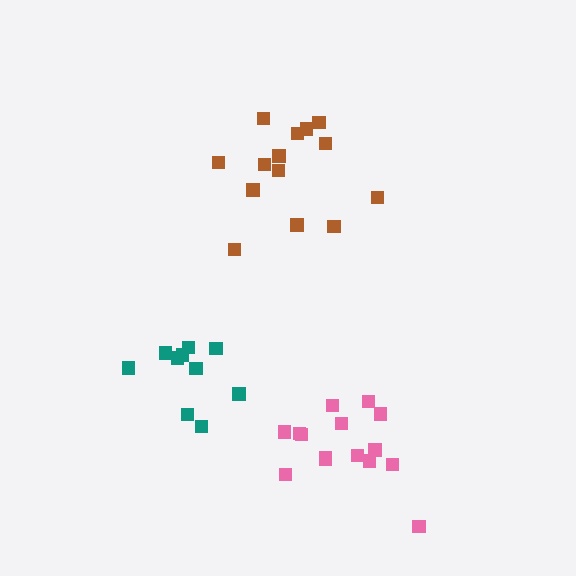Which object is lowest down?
The pink cluster is bottommost.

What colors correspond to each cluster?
The clusters are colored: brown, teal, pink.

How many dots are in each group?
Group 1: 14 dots, Group 2: 10 dots, Group 3: 15 dots (39 total).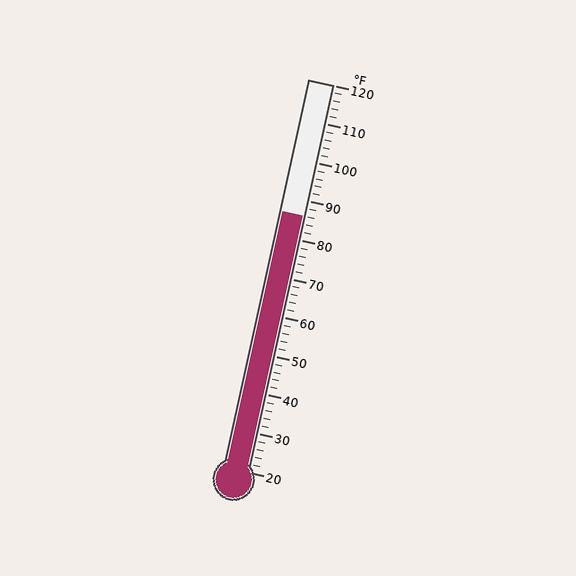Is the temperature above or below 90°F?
The temperature is below 90°F.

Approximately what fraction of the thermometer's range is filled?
The thermometer is filled to approximately 65% of its range.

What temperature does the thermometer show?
The thermometer shows approximately 86°F.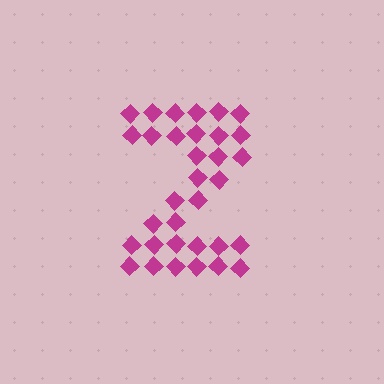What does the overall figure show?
The overall figure shows the letter Z.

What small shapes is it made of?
It is made of small diamonds.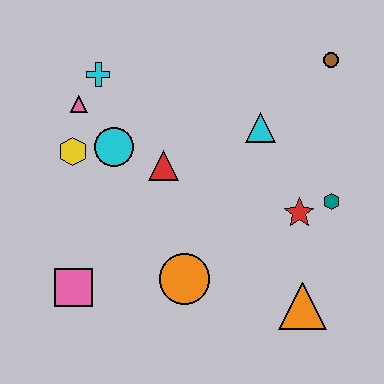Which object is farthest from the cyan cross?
The orange triangle is farthest from the cyan cross.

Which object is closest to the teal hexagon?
The red star is closest to the teal hexagon.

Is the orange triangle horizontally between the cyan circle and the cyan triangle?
No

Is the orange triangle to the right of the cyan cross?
Yes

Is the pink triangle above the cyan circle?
Yes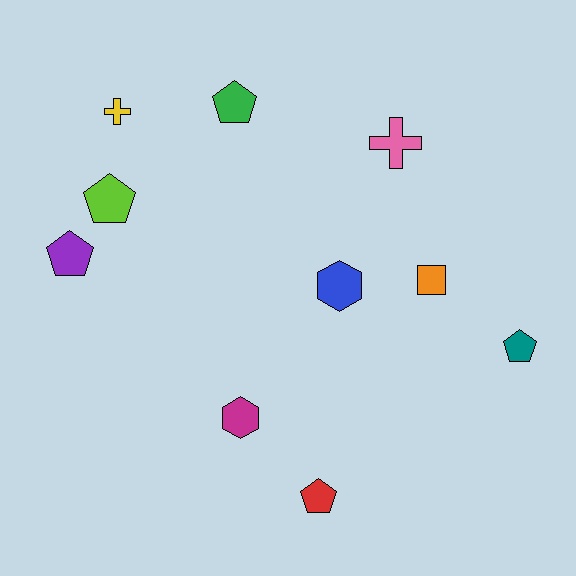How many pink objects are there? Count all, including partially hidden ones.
There is 1 pink object.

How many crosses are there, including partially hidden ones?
There are 2 crosses.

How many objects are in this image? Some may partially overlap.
There are 10 objects.